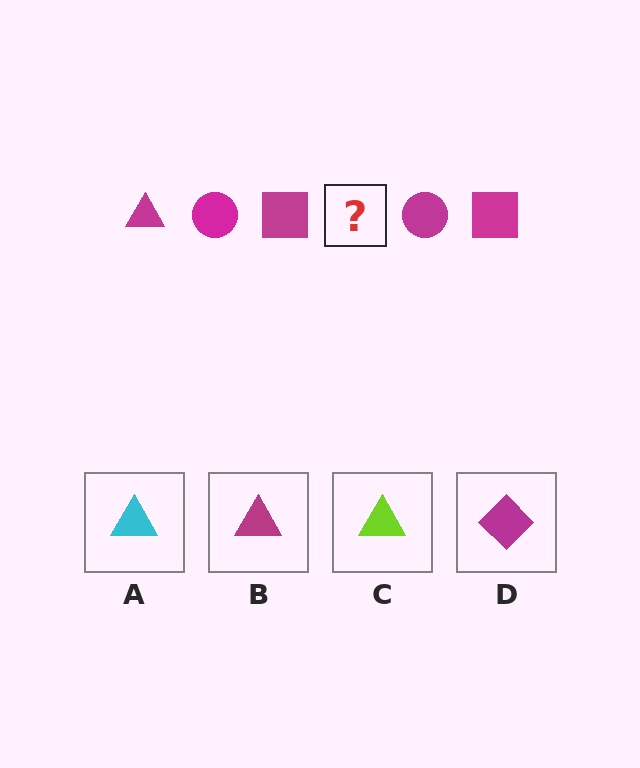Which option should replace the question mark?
Option B.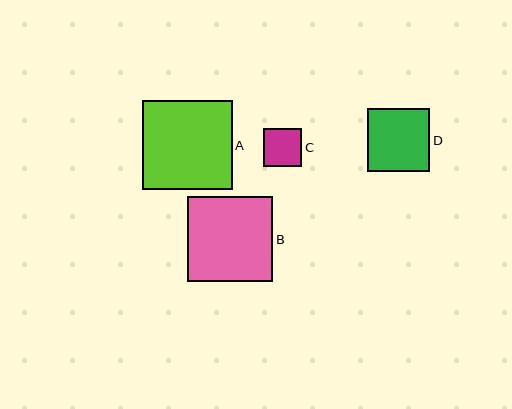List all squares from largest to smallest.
From largest to smallest: A, B, D, C.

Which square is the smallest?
Square C is the smallest with a size of approximately 38 pixels.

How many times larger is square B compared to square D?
Square B is approximately 1.4 times the size of square D.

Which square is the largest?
Square A is the largest with a size of approximately 89 pixels.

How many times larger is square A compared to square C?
Square A is approximately 2.3 times the size of square C.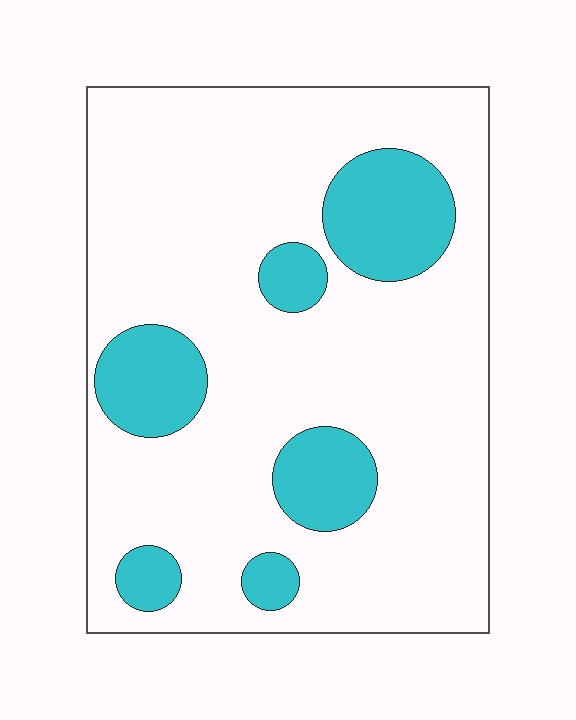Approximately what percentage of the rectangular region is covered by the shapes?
Approximately 20%.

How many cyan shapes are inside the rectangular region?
6.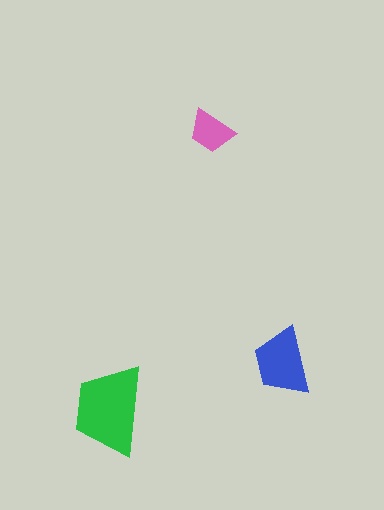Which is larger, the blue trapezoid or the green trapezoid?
The green one.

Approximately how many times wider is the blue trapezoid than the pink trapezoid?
About 1.5 times wider.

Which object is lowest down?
The green trapezoid is bottommost.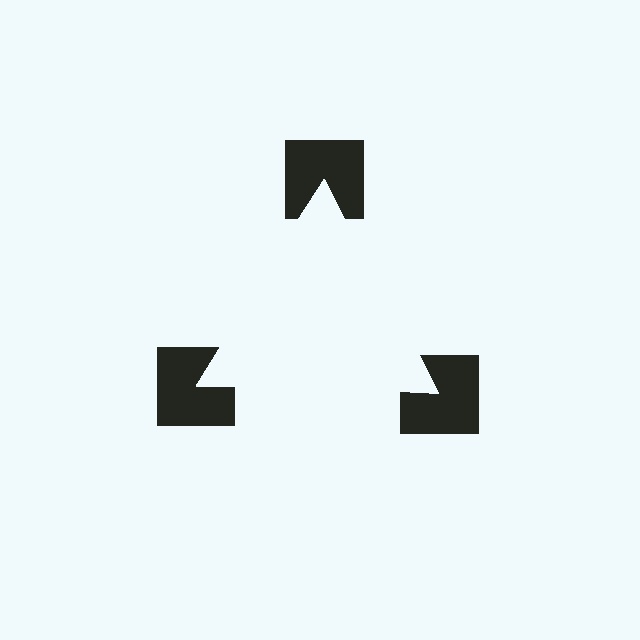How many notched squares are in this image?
There are 3 — one at each vertex of the illusory triangle.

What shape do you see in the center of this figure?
An illusory triangle — its edges are inferred from the aligned wedge cuts in the notched squares, not physically drawn.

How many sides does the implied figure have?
3 sides.